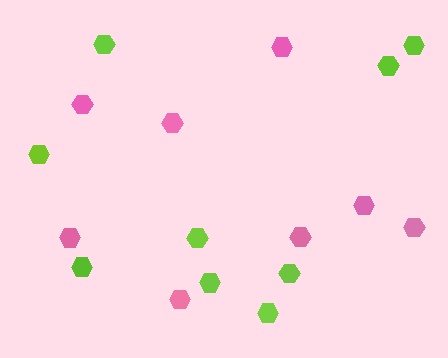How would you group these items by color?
There are 2 groups: one group of pink hexagons (8) and one group of lime hexagons (9).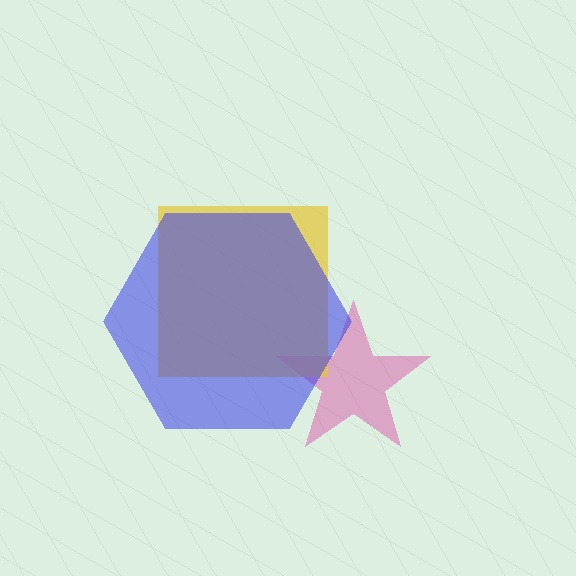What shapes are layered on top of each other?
The layered shapes are: a pink star, a yellow square, a blue hexagon.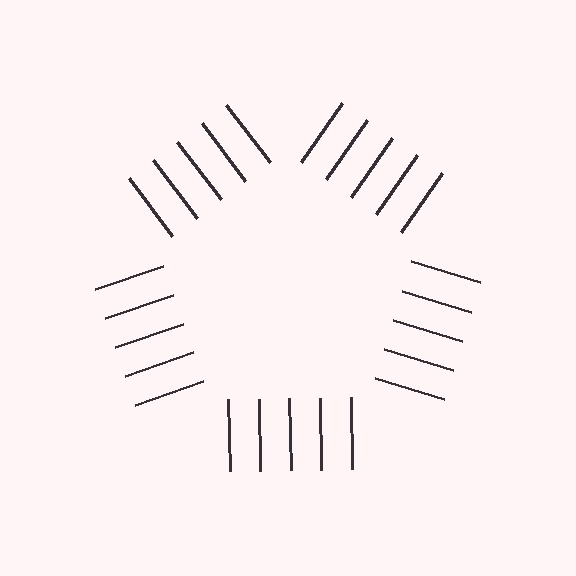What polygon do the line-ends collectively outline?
An illusory pentagon — the line segments terminate on its edges but no continuous stroke is drawn.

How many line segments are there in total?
25 — 5 along each of the 5 edges.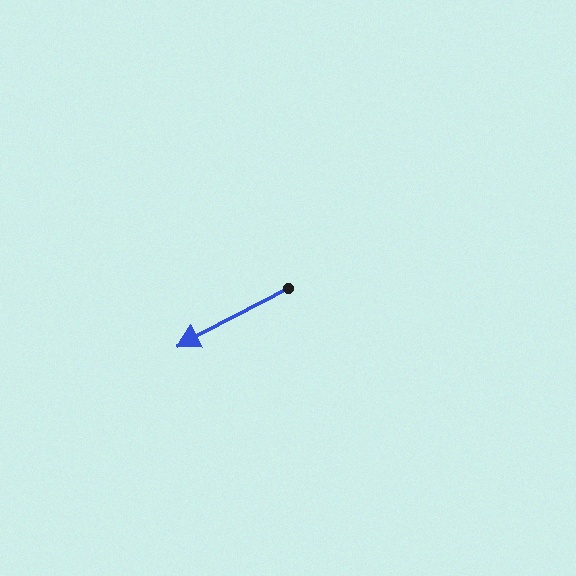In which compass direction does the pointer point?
Southwest.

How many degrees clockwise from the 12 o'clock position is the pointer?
Approximately 242 degrees.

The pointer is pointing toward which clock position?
Roughly 8 o'clock.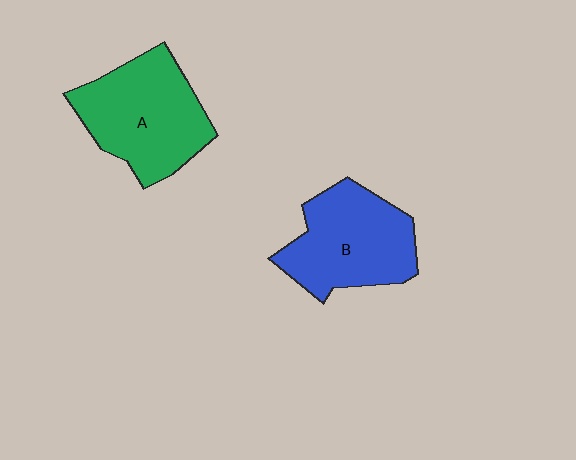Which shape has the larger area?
Shape A (green).